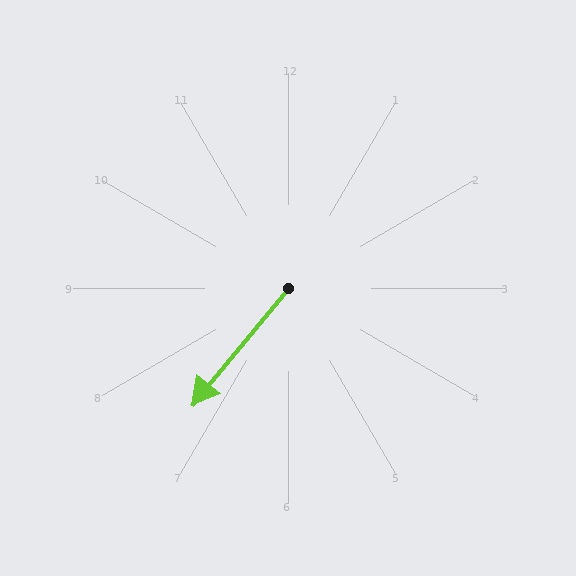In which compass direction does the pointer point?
Southwest.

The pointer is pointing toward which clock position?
Roughly 7 o'clock.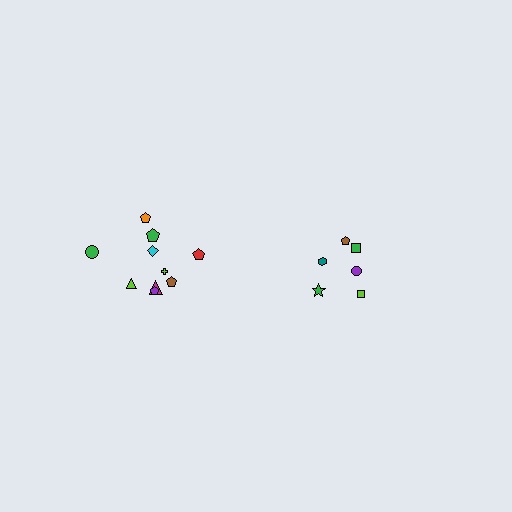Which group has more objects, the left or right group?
The left group.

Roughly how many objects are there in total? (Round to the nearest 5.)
Roughly 15 objects in total.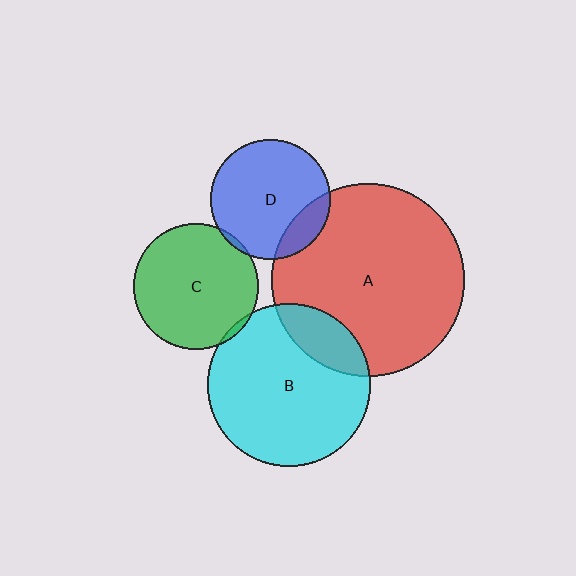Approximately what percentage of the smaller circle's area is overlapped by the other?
Approximately 20%.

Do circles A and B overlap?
Yes.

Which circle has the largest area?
Circle A (red).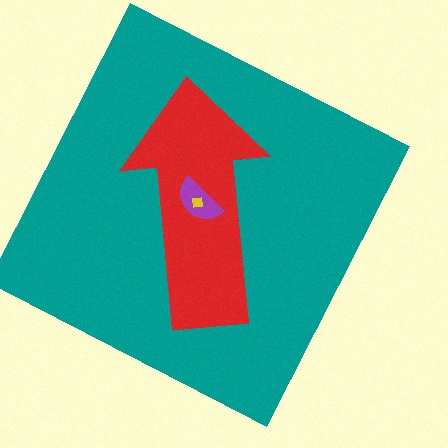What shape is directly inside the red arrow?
The purple semicircle.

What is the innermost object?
The yellow square.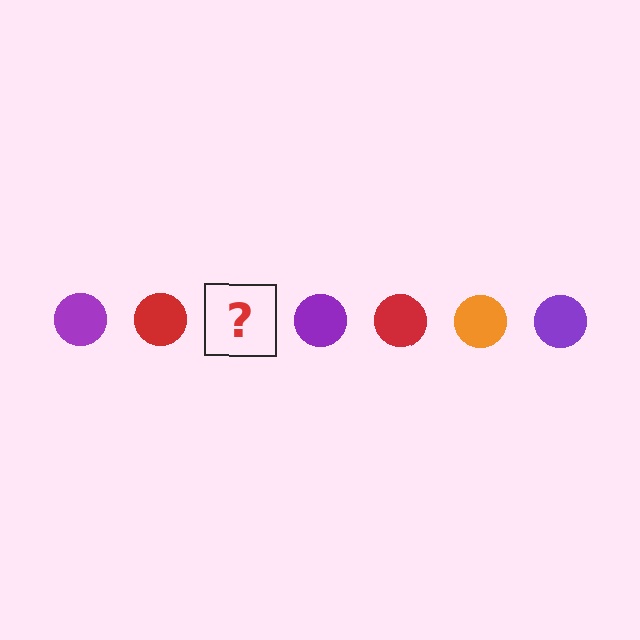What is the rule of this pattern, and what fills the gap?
The rule is that the pattern cycles through purple, red, orange circles. The gap should be filled with an orange circle.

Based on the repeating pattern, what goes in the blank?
The blank should be an orange circle.